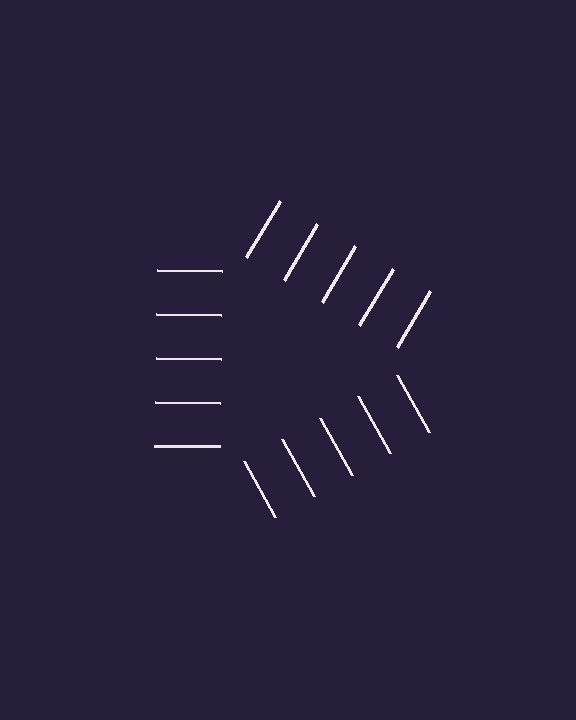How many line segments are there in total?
15 — 5 along each of the 3 edges.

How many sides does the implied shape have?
3 sides — the line-ends trace a triangle.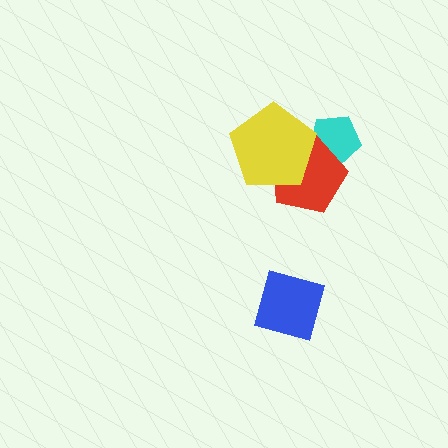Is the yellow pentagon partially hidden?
No, no other shape covers it.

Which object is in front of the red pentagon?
The yellow pentagon is in front of the red pentagon.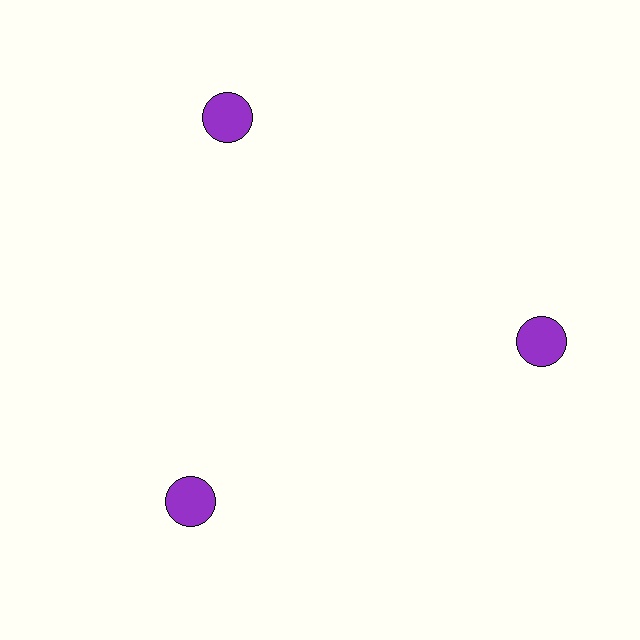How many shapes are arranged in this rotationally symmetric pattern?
There are 3 shapes, arranged in 3 groups of 1.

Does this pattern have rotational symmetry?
Yes, this pattern has 3-fold rotational symmetry. It looks the same after rotating 120 degrees around the center.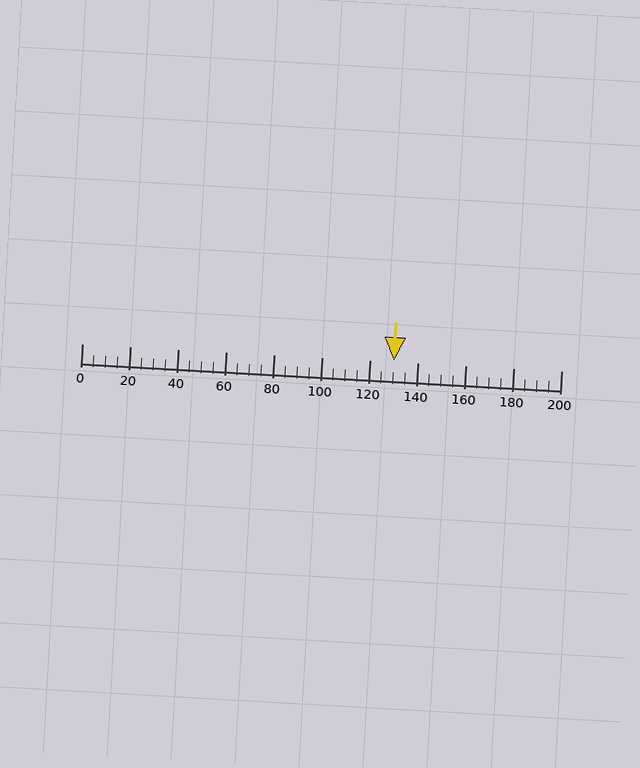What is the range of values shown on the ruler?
The ruler shows values from 0 to 200.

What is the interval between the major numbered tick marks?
The major tick marks are spaced 20 units apart.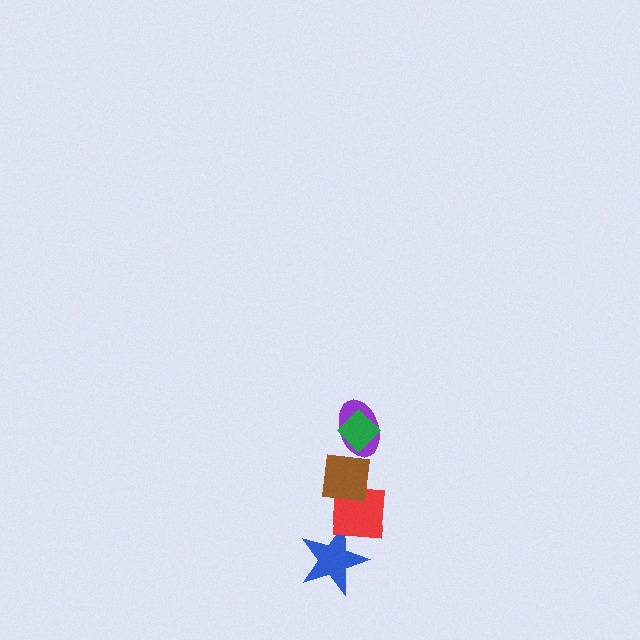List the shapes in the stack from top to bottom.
From top to bottom: the green diamond, the purple ellipse, the brown square, the red square, the blue star.